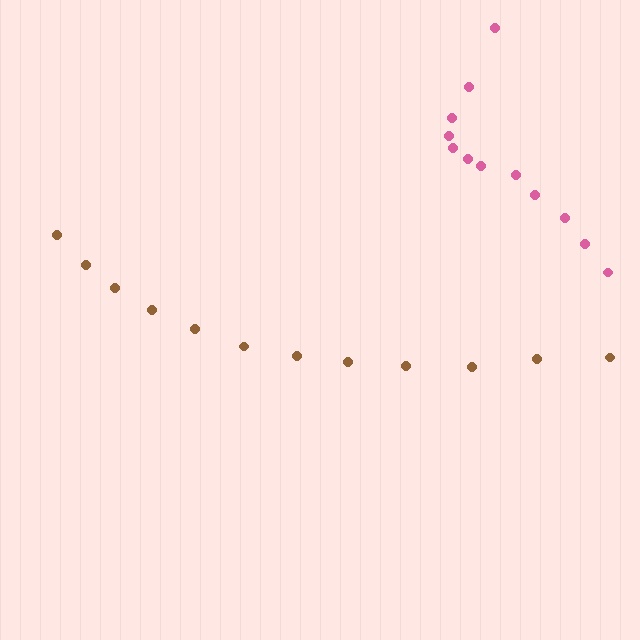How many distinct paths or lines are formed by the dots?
There are 2 distinct paths.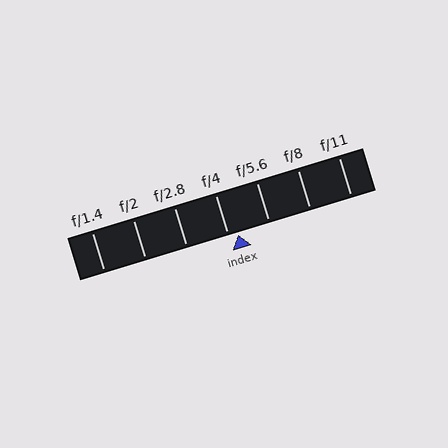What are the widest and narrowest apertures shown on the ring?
The widest aperture shown is f/1.4 and the narrowest is f/11.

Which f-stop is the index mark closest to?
The index mark is closest to f/4.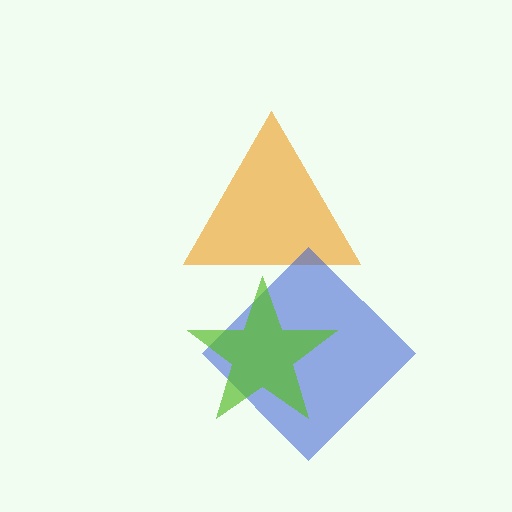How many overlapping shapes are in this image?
There are 3 overlapping shapes in the image.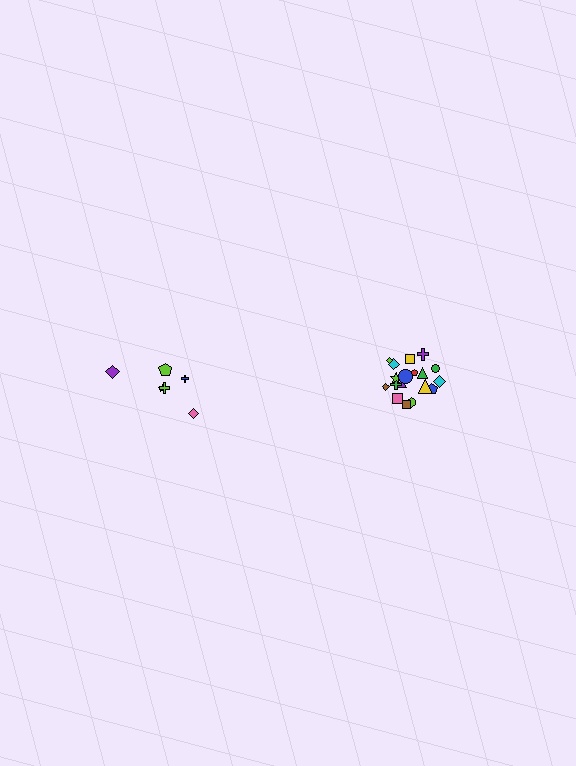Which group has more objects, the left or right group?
The right group.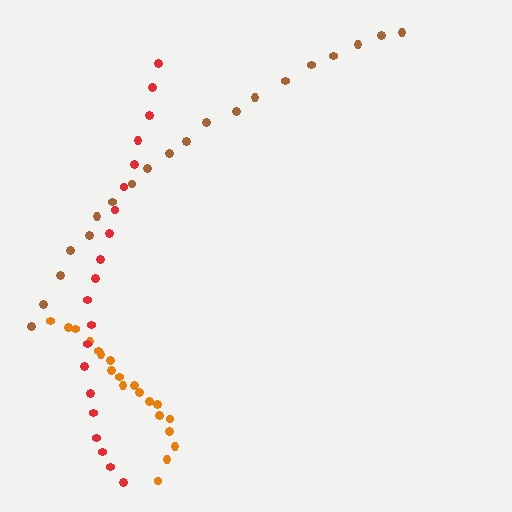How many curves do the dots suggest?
There are 3 distinct paths.